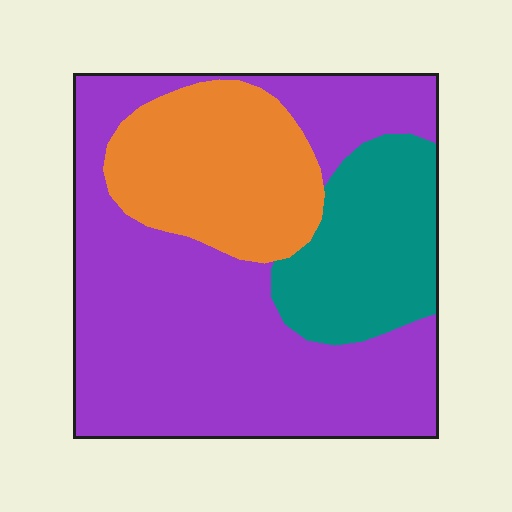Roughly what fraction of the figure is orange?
Orange covers roughly 20% of the figure.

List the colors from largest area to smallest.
From largest to smallest: purple, orange, teal.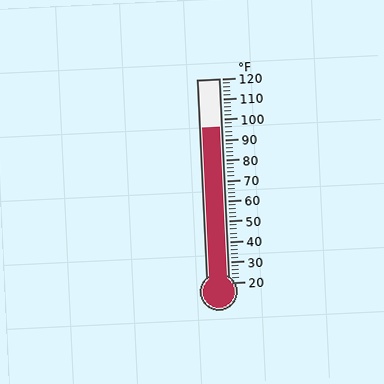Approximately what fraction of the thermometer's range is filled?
The thermometer is filled to approximately 75% of its range.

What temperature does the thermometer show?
The thermometer shows approximately 96°F.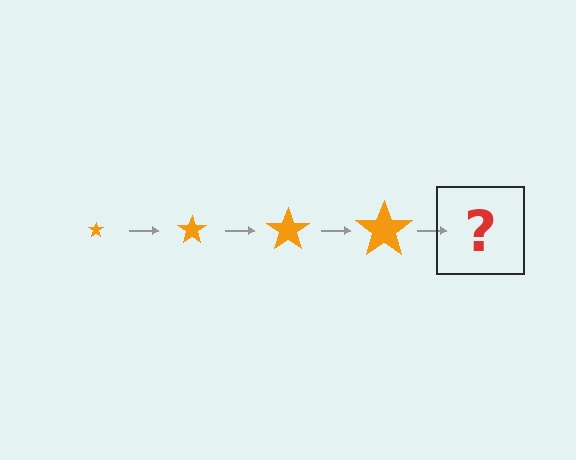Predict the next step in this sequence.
The next step is an orange star, larger than the previous one.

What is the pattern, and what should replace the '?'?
The pattern is that the star gets progressively larger each step. The '?' should be an orange star, larger than the previous one.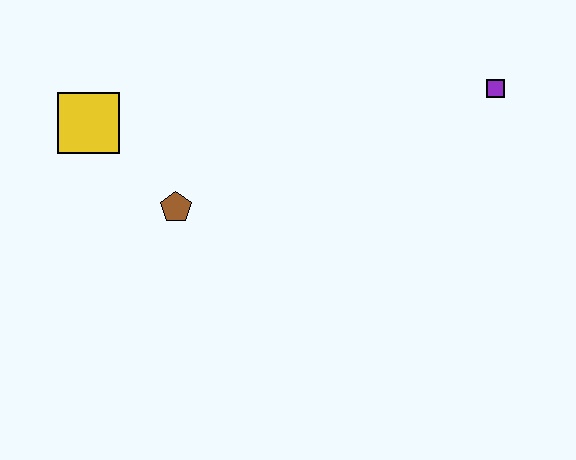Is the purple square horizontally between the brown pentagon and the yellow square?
No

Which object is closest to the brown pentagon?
The yellow square is closest to the brown pentagon.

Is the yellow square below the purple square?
Yes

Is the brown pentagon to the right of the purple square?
No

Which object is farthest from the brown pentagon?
The purple square is farthest from the brown pentagon.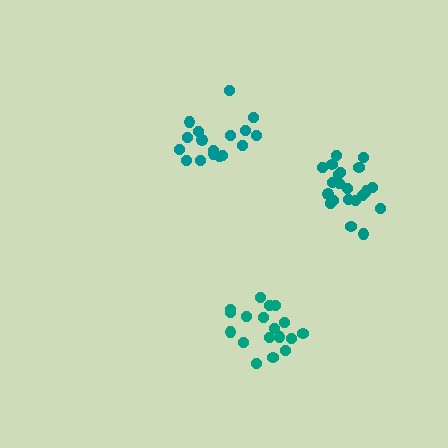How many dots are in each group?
Group 1: 18 dots, Group 2: 21 dots, Group 3: 17 dots (56 total).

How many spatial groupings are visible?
There are 3 spatial groupings.